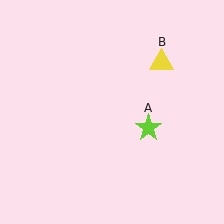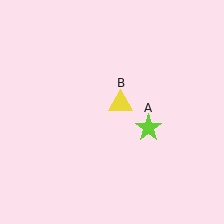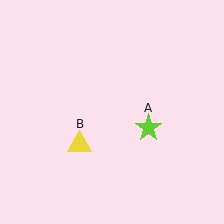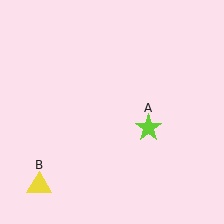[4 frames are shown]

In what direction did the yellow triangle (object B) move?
The yellow triangle (object B) moved down and to the left.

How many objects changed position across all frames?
1 object changed position: yellow triangle (object B).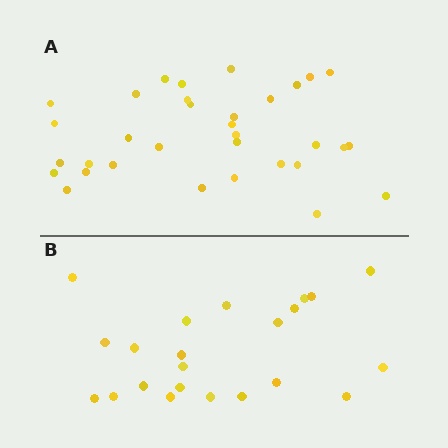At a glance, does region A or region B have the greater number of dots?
Region A (the top region) has more dots.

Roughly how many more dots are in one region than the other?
Region A has roughly 12 or so more dots than region B.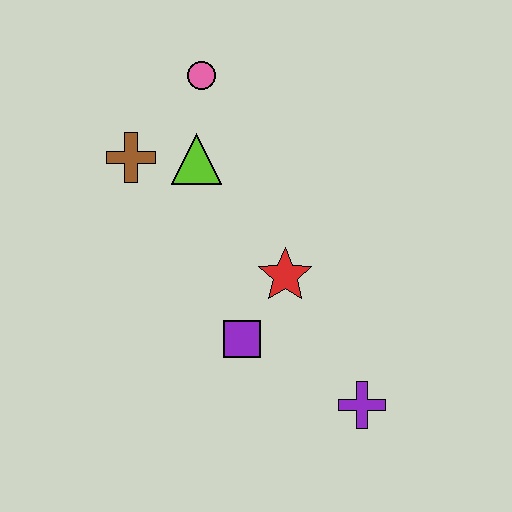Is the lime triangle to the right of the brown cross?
Yes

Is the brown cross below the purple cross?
No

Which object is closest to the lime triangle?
The brown cross is closest to the lime triangle.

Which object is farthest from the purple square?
The pink circle is farthest from the purple square.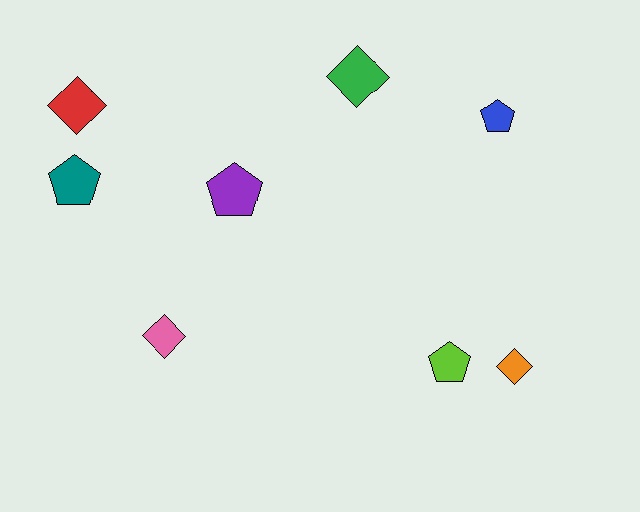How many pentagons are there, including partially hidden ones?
There are 4 pentagons.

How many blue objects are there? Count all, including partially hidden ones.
There is 1 blue object.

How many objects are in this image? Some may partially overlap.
There are 8 objects.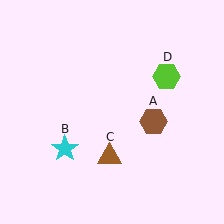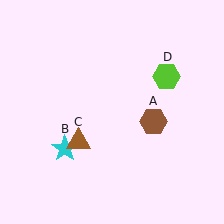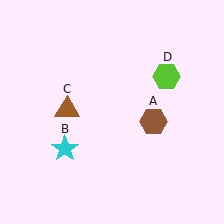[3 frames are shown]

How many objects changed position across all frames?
1 object changed position: brown triangle (object C).